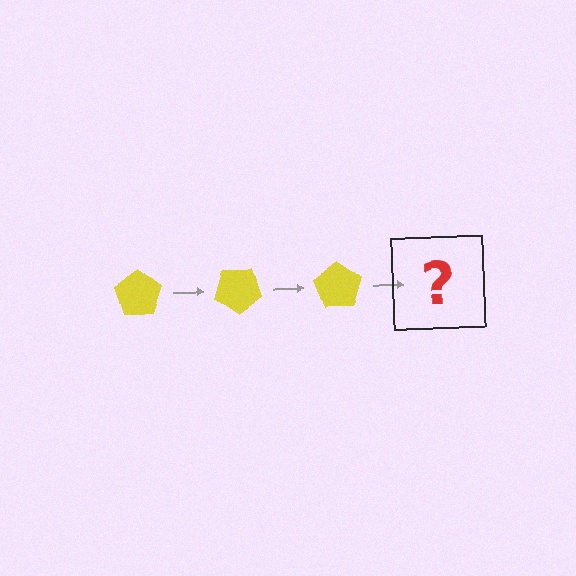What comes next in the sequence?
The next element should be a yellow pentagon rotated 105 degrees.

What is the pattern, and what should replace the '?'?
The pattern is that the pentagon rotates 35 degrees each step. The '?' should be a yellow pentagon rotated 105 degrees.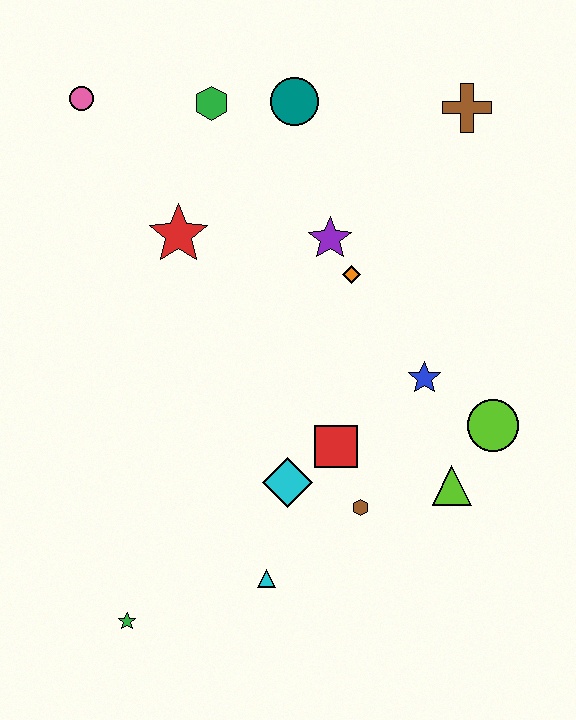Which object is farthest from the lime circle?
The pink circle is farthest from the lime circle.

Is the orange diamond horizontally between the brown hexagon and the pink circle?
Yes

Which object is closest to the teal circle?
The green hexagon is closest to the teal circle.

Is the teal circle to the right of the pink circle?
Yes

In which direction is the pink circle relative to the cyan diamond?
The pink circle is above the cyan diamond.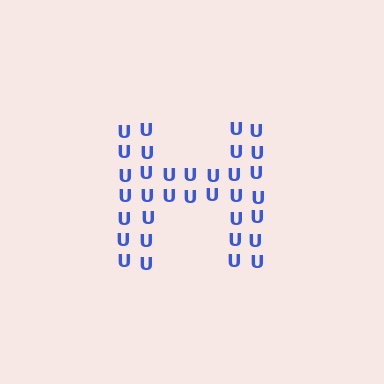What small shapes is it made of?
It is made of small letter U's.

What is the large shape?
The large shape is the letter H.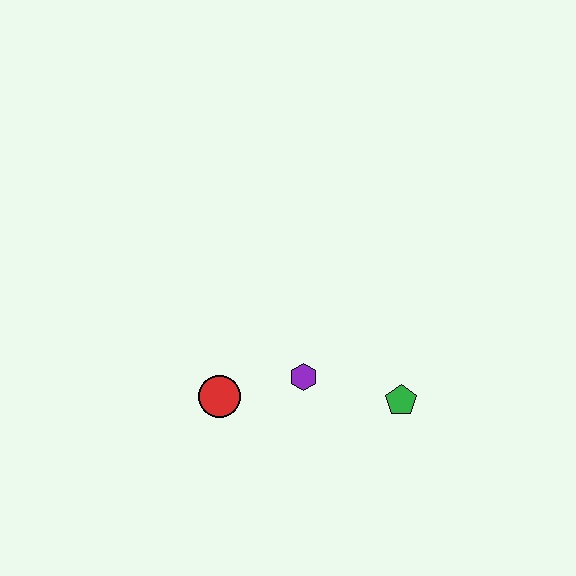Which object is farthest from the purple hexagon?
The green pentagon is farthest from the purple hexagon.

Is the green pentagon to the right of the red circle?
Yes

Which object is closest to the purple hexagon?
The red circle is closest to the purple hexagon.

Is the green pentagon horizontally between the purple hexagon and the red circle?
No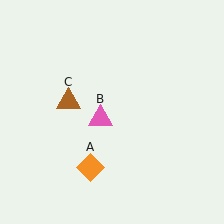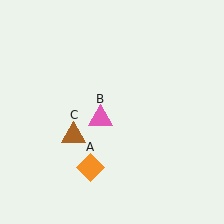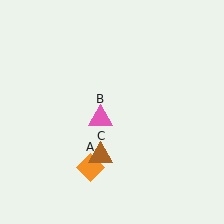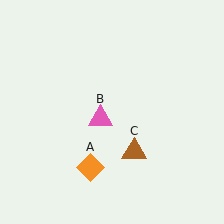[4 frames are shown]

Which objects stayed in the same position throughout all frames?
Orange diamond (object A) and pink triangle (object B) remained stationary.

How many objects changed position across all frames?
1 object changed position: brown triangle (object C).